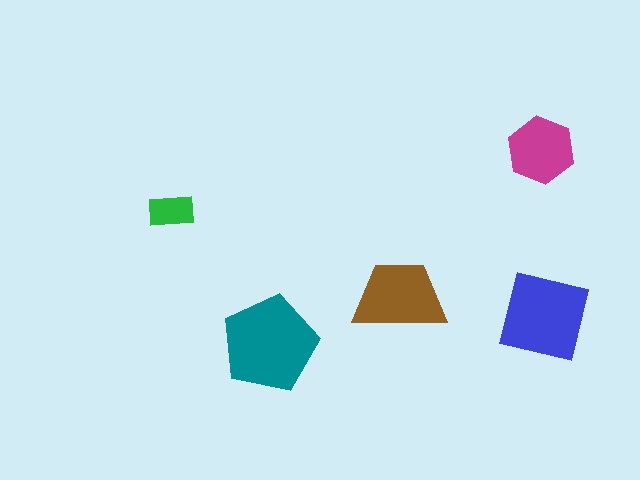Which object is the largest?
The teal pentagon.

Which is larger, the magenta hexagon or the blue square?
The blue square.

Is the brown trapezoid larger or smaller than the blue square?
Smaller.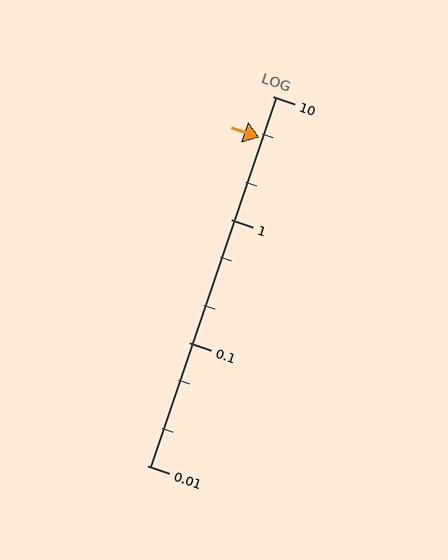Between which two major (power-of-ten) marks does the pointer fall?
The pointer is between 1 and 10.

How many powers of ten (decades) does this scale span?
The scale spans 3 decades, from 0.01 to 10.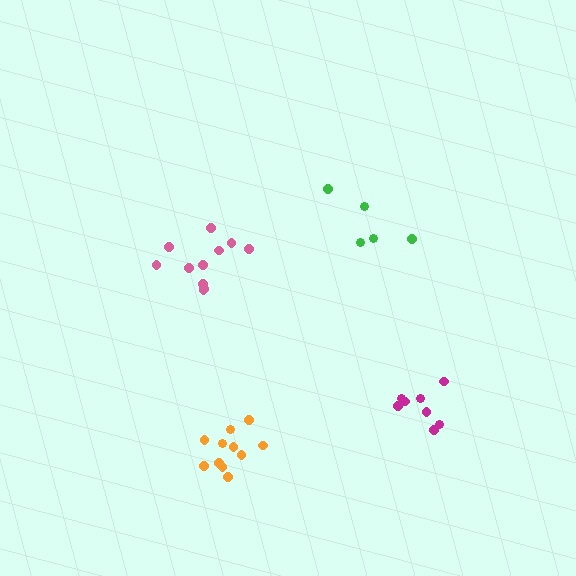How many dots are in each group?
Group 1: 5 dots, Group 2: 11 dots, Group 3: 8 dots, Group 4: 11 dots (35 total).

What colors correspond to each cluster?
The clusters are colored: green, pink, magenta, orange.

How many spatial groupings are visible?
There are 4 spatial groupings.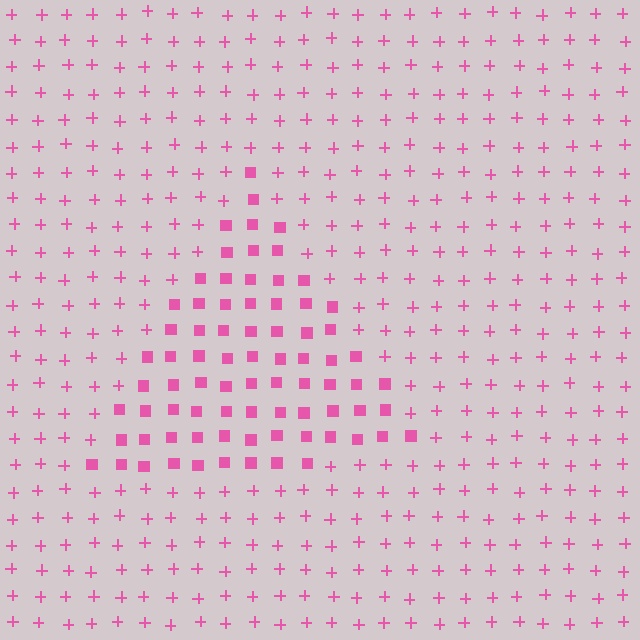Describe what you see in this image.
The image is filled with small pink elements arranged in a uniform grid. A triangle-shaped region contains squares, while the surrounding area contains plus signs. The boundary is defined purely by the change in element shape.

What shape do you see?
I see a triangle.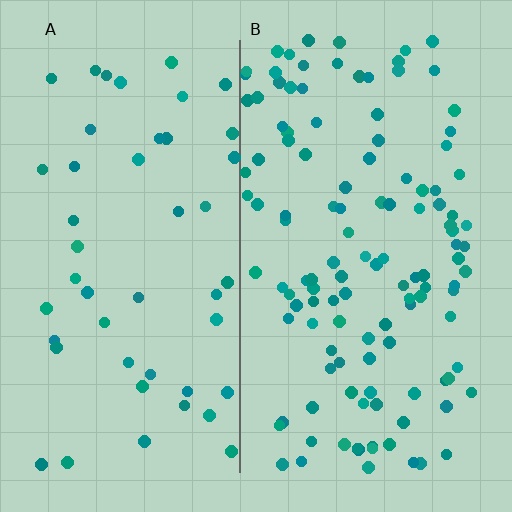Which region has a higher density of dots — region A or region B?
B (the right).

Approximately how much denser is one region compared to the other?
Approximately 2.6× — region B over region A.